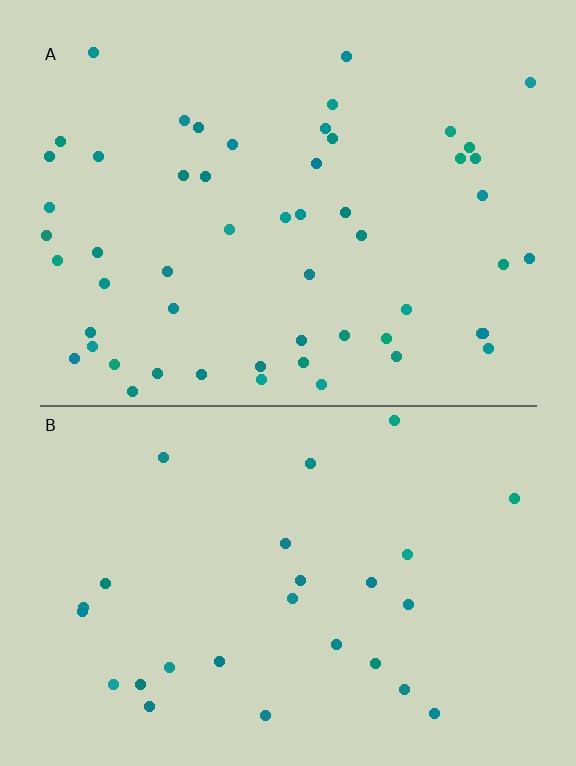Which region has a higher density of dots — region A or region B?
A (the top).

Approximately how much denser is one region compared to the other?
Approximately 2.1× — region A over region B.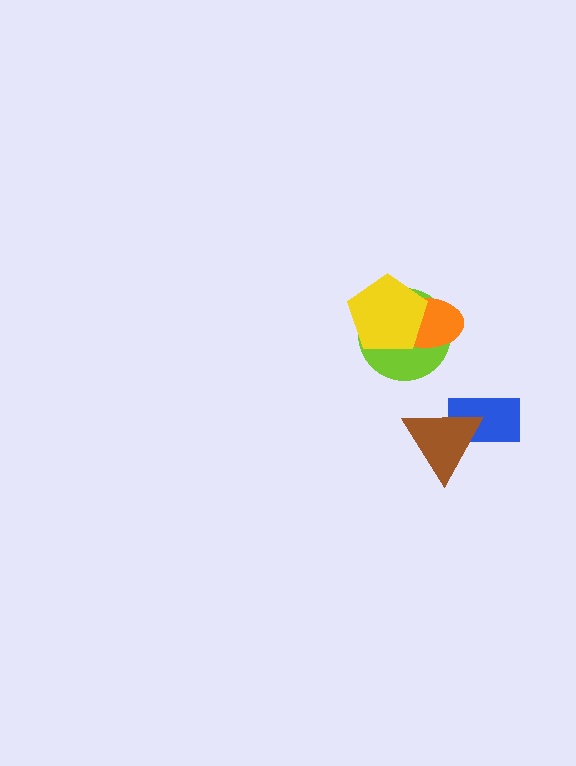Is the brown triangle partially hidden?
No, no other shape covers it.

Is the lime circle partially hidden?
Yes, it is partially covered by another shape.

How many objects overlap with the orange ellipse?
2 objects overlap with the orange ellipse.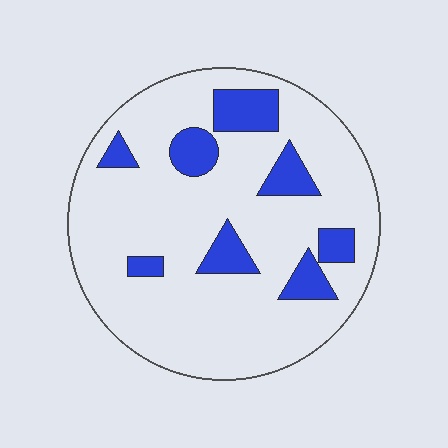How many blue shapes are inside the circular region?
8.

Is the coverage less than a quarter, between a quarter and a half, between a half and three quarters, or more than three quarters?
Less than a quarter.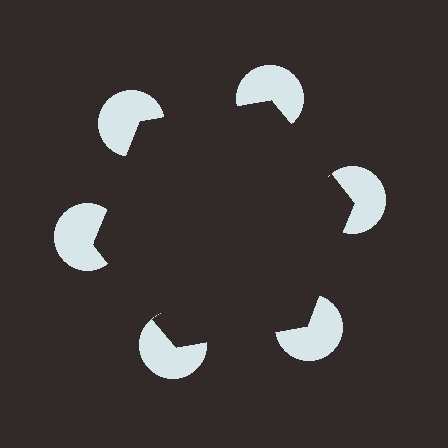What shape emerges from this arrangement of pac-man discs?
An illusory hexagon — its edges are inferred from the aligned wedge cuts in the pac-man discs, not physically drawn.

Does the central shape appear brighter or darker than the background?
It typically appears slightly darker than the background, even though no actual brightness change is drawn.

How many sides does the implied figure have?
6 sides.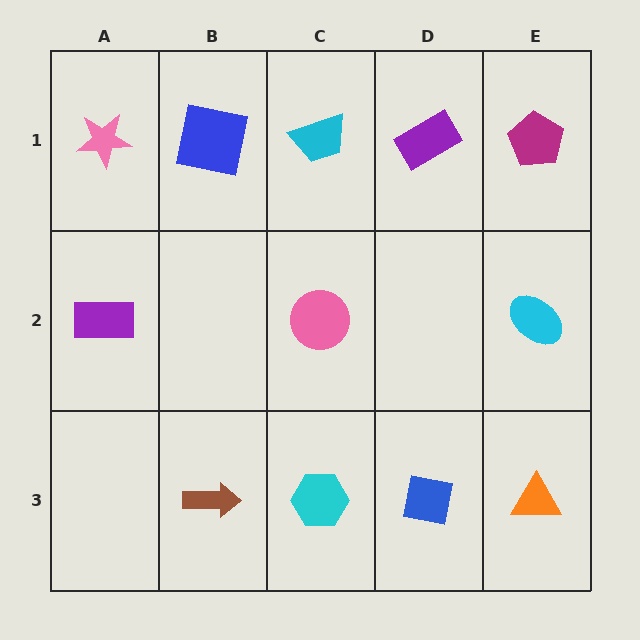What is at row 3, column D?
A blue square.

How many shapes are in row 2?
3 shapes.